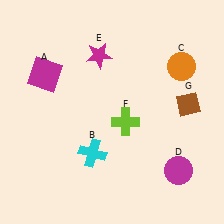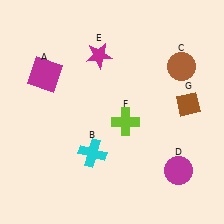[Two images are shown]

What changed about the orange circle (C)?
In Image 1, C is orange. In Image 2, it changed to brown.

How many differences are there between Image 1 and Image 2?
There is 1 difference between the two images.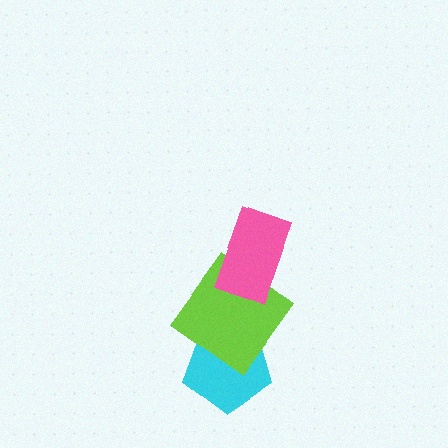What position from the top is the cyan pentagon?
The cyan pentagon is 3rd from the top.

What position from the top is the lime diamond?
The lime diamond is 2nd from the top.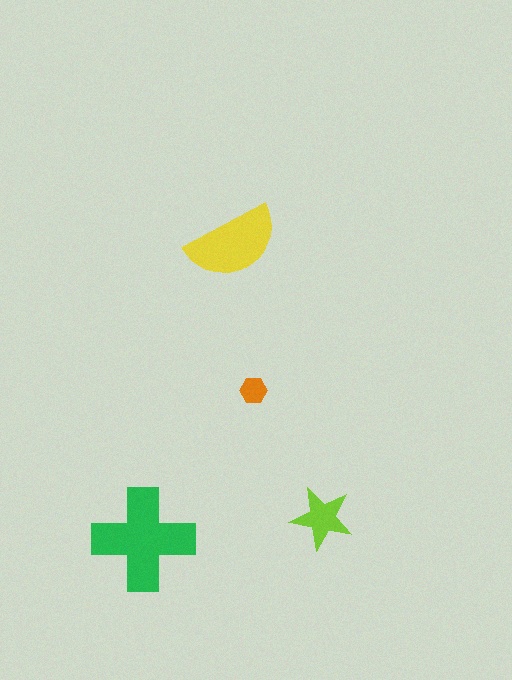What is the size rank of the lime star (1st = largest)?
3rd.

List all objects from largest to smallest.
The green cross, the yellow semicircle, the lime star, the orange hexagon.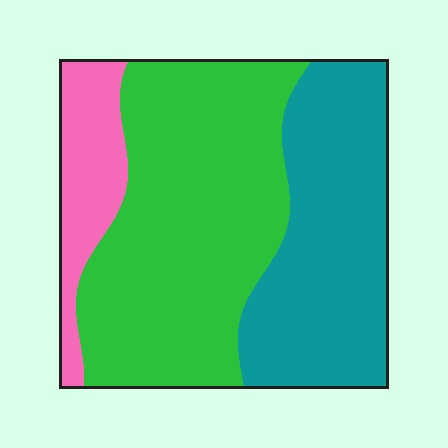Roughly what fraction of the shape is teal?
Teal takes up about three eighths (3/8) of the shape.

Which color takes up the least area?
Pink, at roughly 15%.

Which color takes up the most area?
Green, at roughly 50%.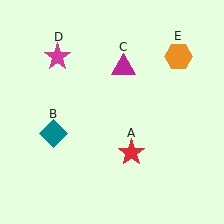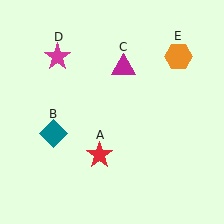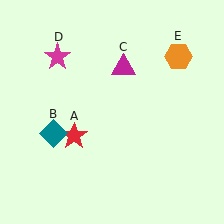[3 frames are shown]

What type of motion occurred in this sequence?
The red star (object A) rotated clockwise around the center of the scene.